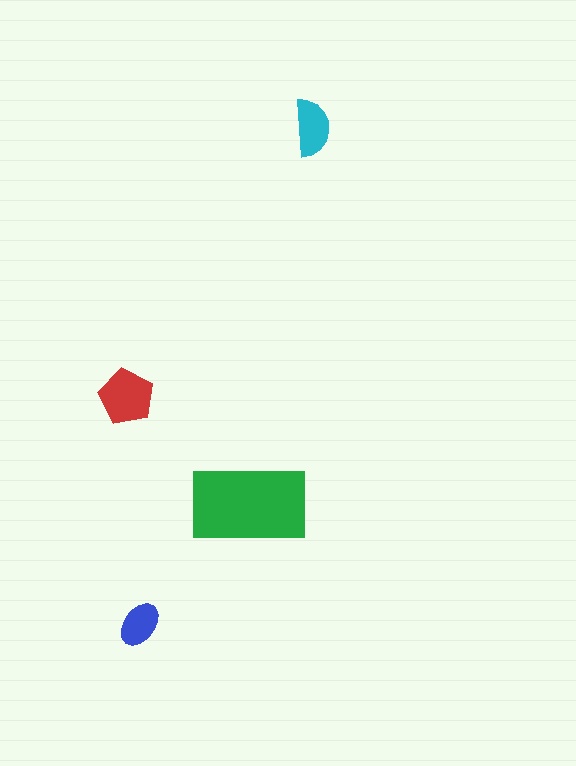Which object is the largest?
The green rectangle.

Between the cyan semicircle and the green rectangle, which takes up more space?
The green rectangle.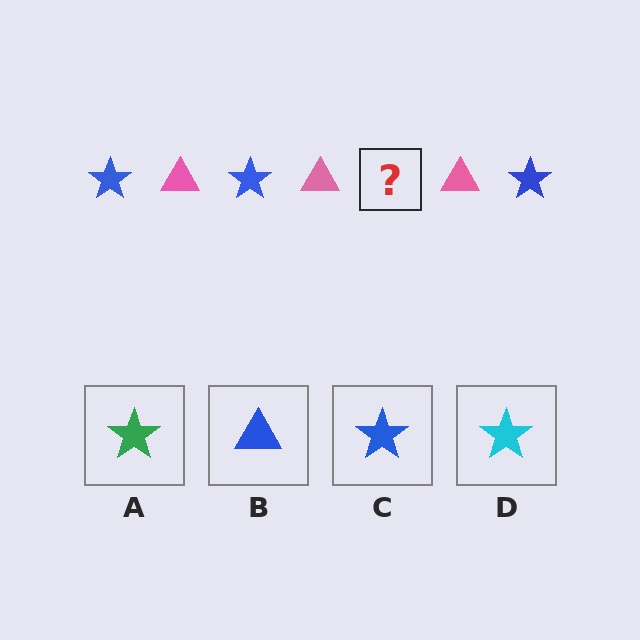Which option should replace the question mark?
Option C.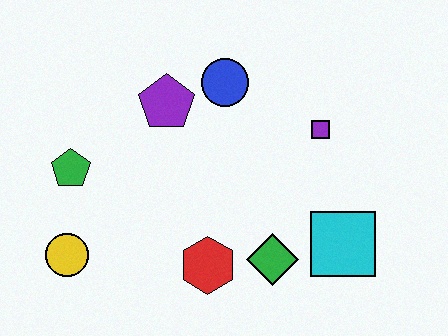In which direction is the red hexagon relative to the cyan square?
The red hexagon is to the left of the cyan square.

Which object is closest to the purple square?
The blue circle is closest to the purple square.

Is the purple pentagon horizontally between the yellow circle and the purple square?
Yes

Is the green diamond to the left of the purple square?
Yes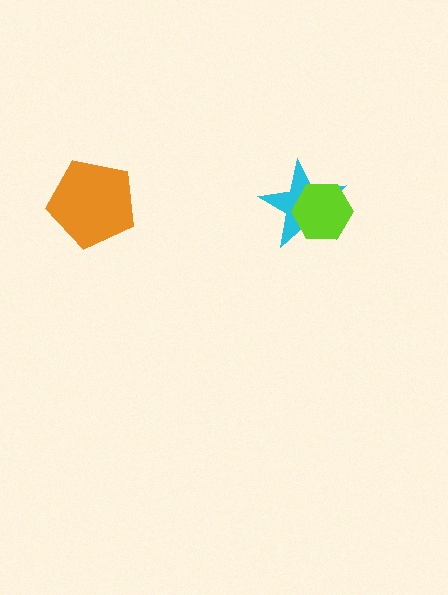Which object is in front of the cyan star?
The lime hexagon is in front of the cyan star.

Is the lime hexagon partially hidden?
No, no other shape covers it.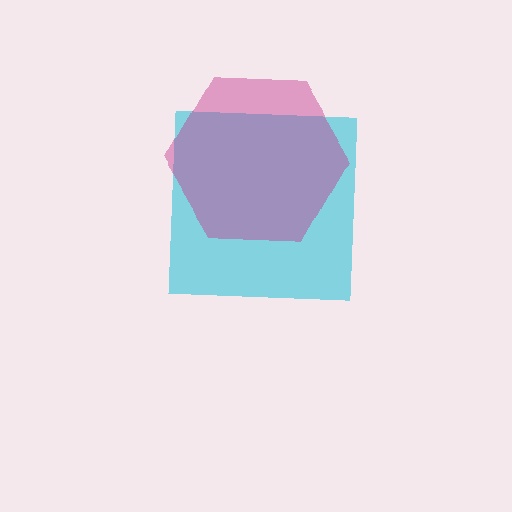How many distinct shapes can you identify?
There are 2 distinct shapes: a cyan square, a magenta hexagon.